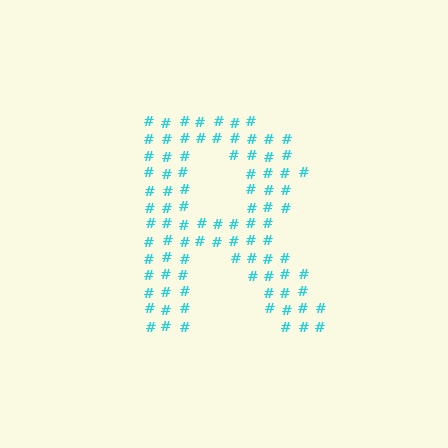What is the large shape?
The large shape is the letter R.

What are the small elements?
The small elements are hash symbols.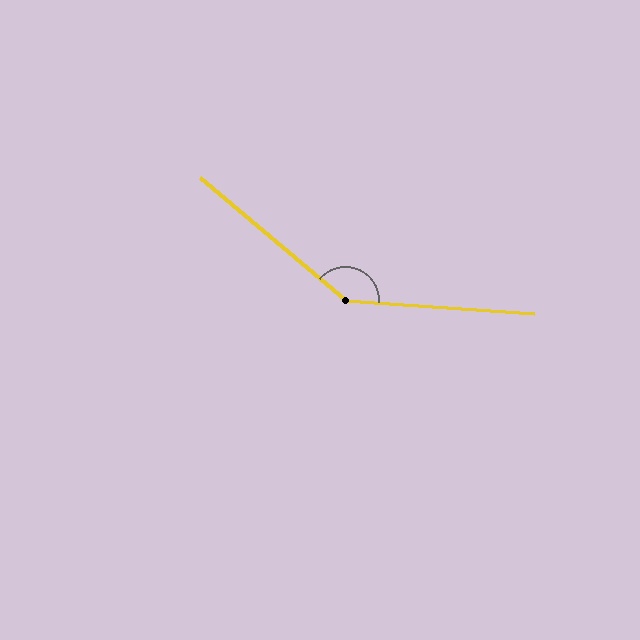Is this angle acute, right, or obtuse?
It is obtuse.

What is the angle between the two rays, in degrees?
Approximately 144 degrees.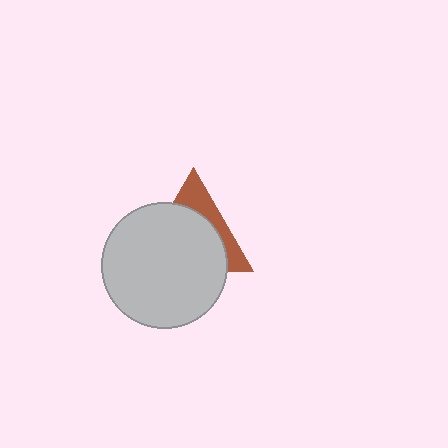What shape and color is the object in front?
The object in front is a light gray circle.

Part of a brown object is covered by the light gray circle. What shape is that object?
It is a triangle.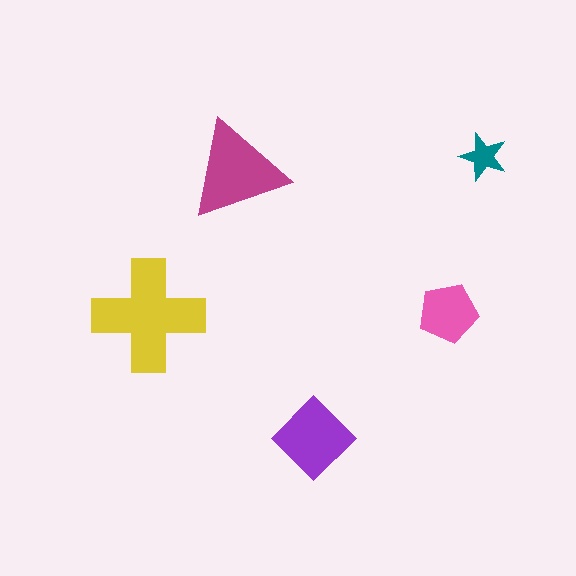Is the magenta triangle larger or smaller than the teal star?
Larger.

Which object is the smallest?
The teal star.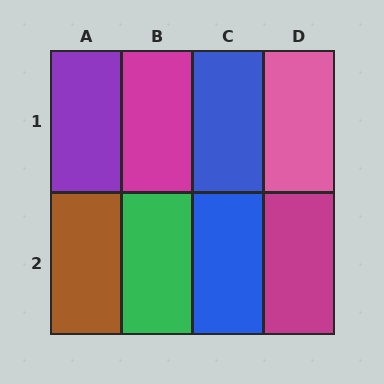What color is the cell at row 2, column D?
Magenta.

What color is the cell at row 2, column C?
Blue.